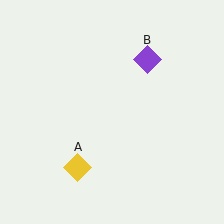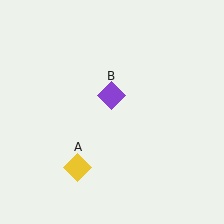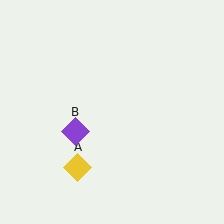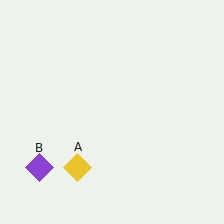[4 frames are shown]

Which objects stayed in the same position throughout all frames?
Yellow diamond (object A) remained stationary.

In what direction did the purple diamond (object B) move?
The purple diamond (object B) moved down and to the left.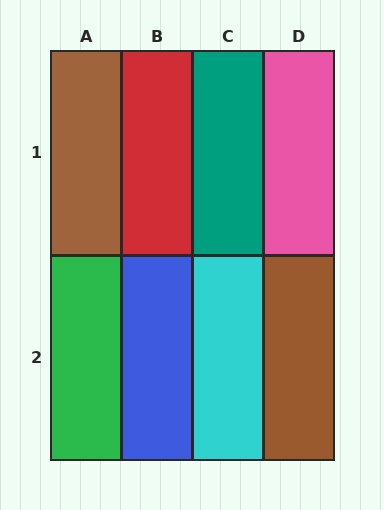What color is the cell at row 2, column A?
Green.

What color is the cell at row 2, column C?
Cyan.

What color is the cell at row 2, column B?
Blue.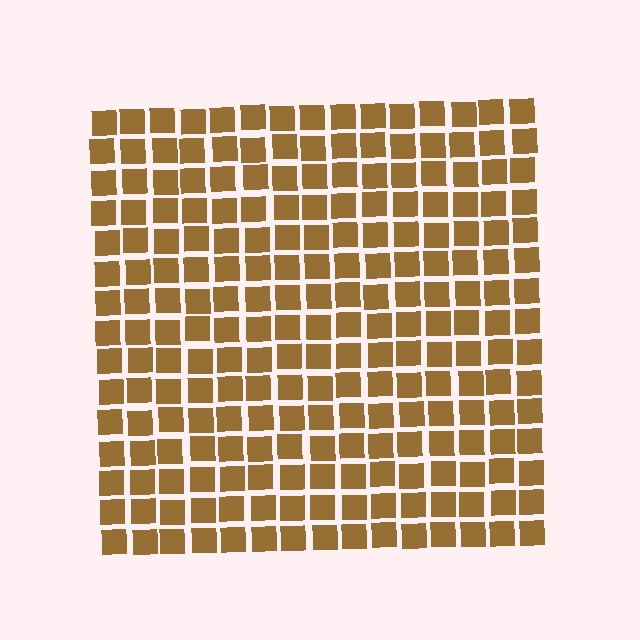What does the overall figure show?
The overall figure shows a square.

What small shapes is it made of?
It is made of small squares.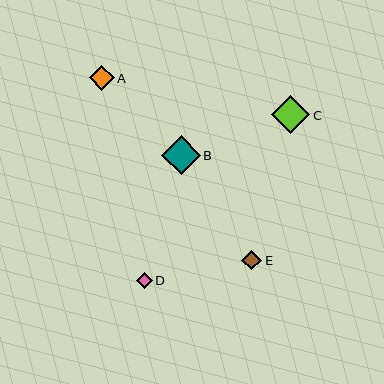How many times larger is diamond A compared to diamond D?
Diamond A is approximately 1.6 times the size of diamond D.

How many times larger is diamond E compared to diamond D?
Diamond E is approximately 1.3 times the size of diamond D.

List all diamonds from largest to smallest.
From largest to smallest: B, C, A, E, D.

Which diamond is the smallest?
Diamond D is the smallest with a size of approximately 16 pixels.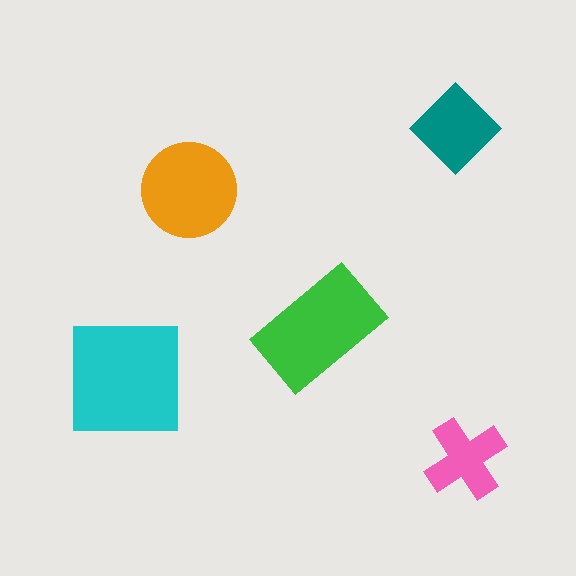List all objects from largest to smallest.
The cyan square, the green rectangle, the orange circle, the teal diamond, the pink cross.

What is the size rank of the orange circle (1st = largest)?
3rd.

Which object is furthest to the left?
The cyan square is leftmost.